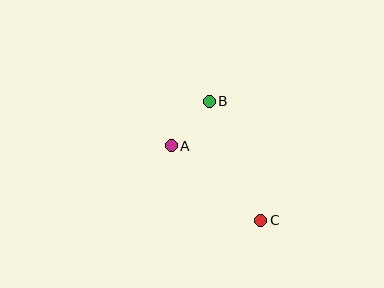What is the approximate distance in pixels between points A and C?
The distance between A and C is approximately 116 pixels.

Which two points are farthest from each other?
Points B and C are farthest from each other.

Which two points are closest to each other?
Points A and B are closest to each other.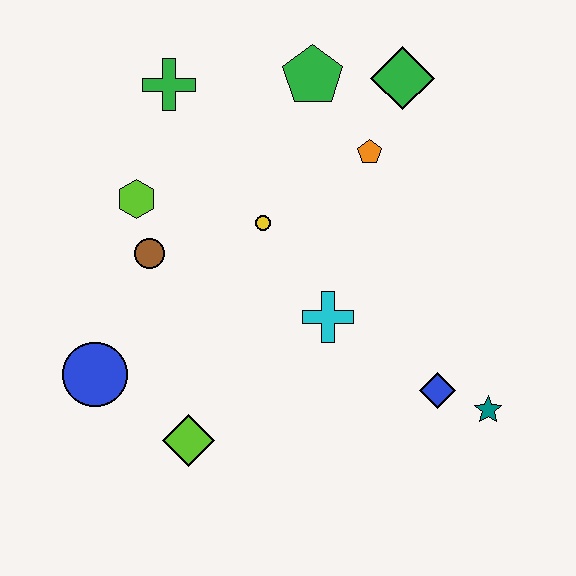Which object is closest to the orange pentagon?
The green diamond is closest to the orange pentagon.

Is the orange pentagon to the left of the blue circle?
No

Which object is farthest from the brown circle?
The teal star is farthest from the brown circle.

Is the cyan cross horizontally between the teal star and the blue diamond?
No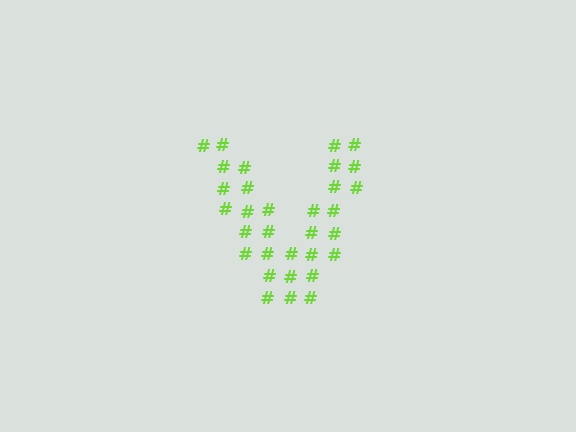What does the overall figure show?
The overall figure shows the letter V.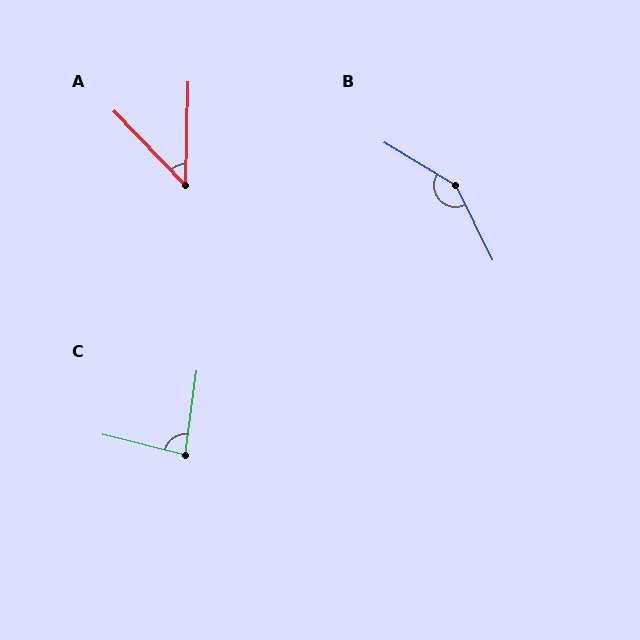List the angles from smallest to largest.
A (46°), C (83°), B (147°).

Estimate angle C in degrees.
Approximately 83 degrees.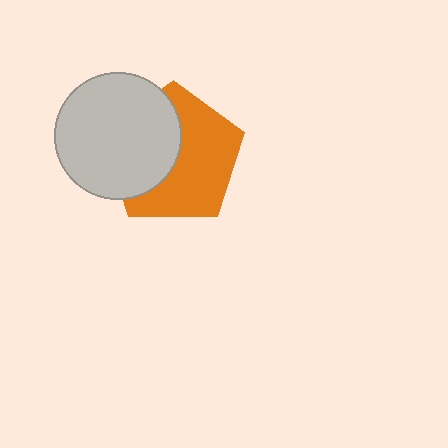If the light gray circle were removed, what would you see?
You would see the complete orange pentagon.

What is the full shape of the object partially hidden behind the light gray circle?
The partially hidden object is an orange pentagon.